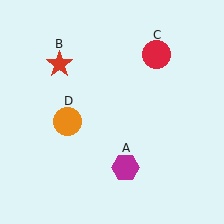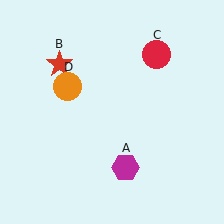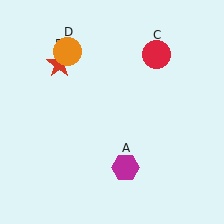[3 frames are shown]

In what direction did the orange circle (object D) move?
The orange circle (object D) moved up.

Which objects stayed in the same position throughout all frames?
Magenta hexagon (object A) and red star (object B) and red circle (object C) remained stationary.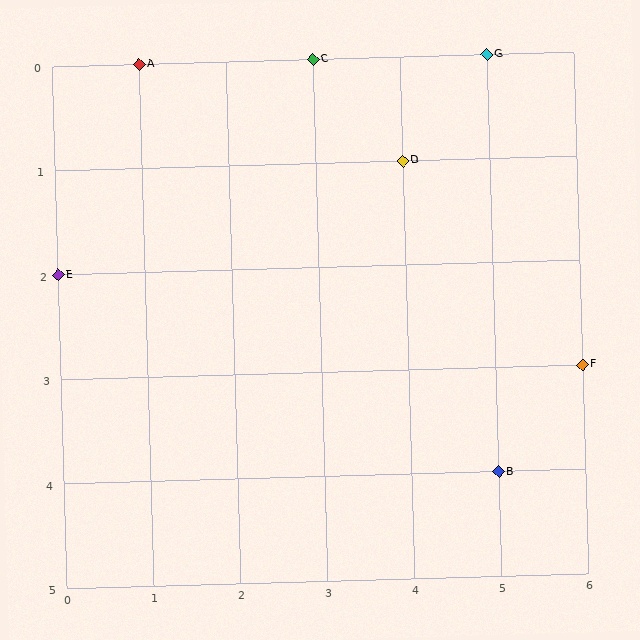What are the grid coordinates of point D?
Point D is at grid coordinates (4, 1).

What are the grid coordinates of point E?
Point E is at grid coordinates (0, 2).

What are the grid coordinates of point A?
Point A is at grid coordinates (1, 0).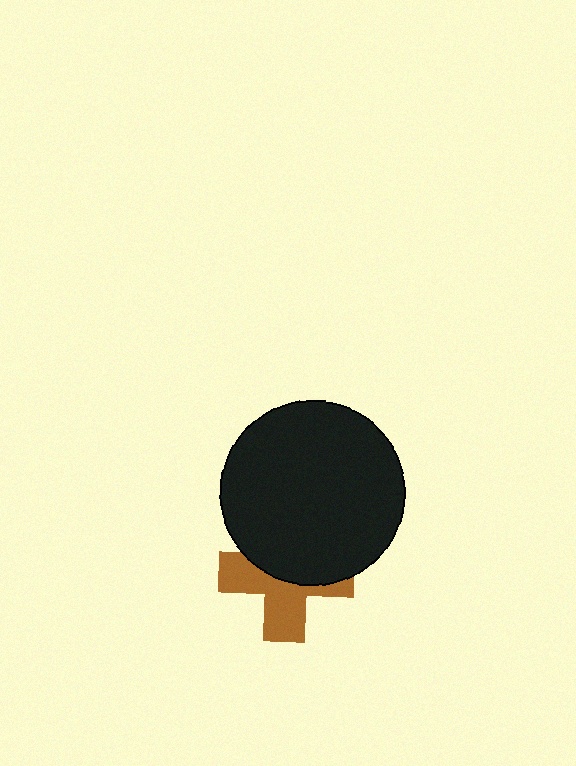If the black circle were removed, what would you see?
You would see the complete brown cross.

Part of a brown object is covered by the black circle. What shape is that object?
It is a cross.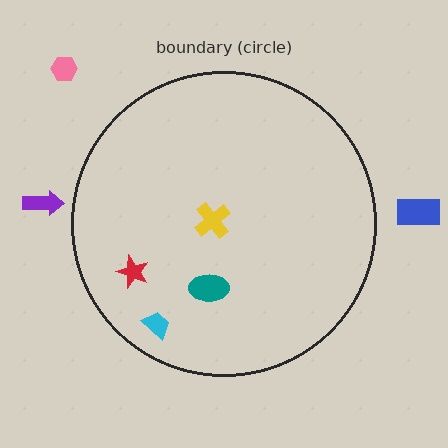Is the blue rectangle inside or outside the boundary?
Outside.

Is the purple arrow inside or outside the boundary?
Outside.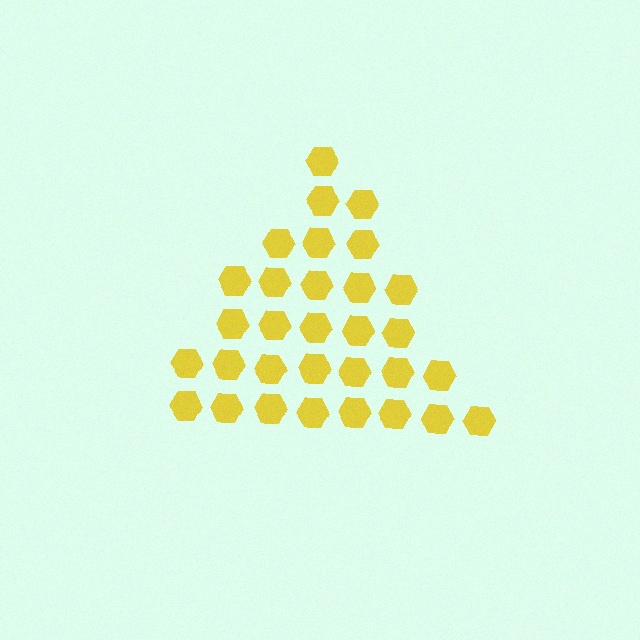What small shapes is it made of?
It is made of small hexagons.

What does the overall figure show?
The overall figure shows a triangle.